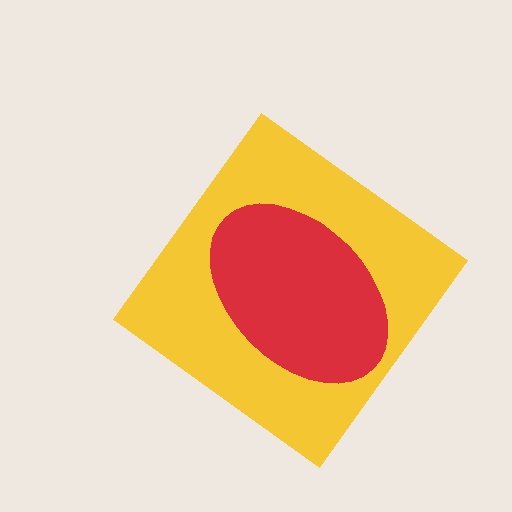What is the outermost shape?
The yellow diamond.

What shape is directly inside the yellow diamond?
The red ellipse.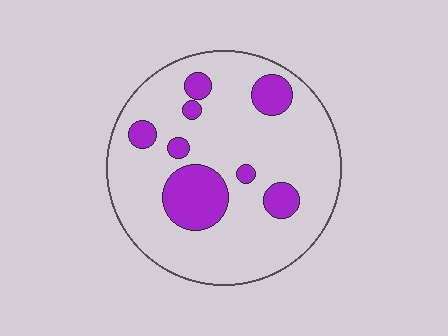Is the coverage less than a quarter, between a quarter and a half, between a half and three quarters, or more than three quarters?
Less than a quarter.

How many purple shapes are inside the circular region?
8.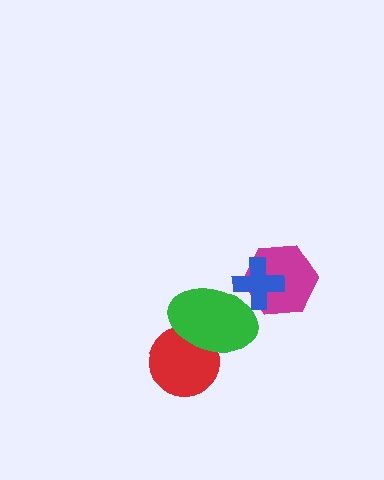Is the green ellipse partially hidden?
Yes, it is partially covered by another shape.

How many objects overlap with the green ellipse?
2 objects overlap with the green ellipse.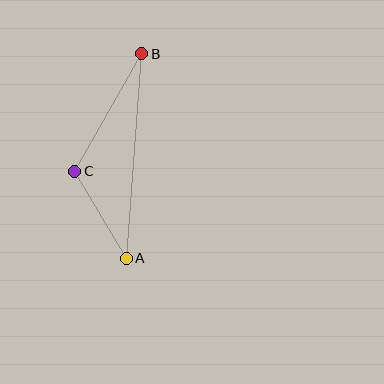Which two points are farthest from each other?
Points A and B are farthest from each other.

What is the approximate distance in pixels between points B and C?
The distance between B and C is approximately 135 pixels.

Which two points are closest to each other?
Points A and C are closest to each other.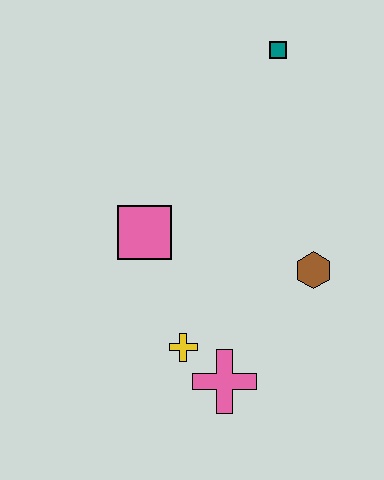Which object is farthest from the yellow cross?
The teal square is farthest from the yellow cross.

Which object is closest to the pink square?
The yellow cross is closest to the pink square.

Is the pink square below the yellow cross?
No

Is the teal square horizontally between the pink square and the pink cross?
No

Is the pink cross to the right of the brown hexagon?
No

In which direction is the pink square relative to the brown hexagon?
The pink square is to the left of the brown hexagon.